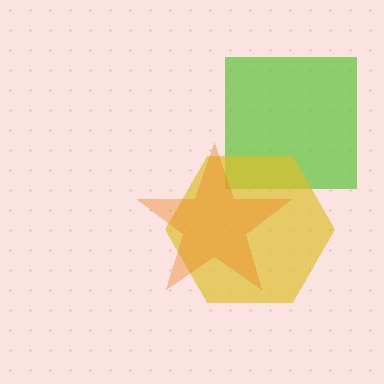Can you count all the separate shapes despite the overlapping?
Yes, there are 3 separate shapes.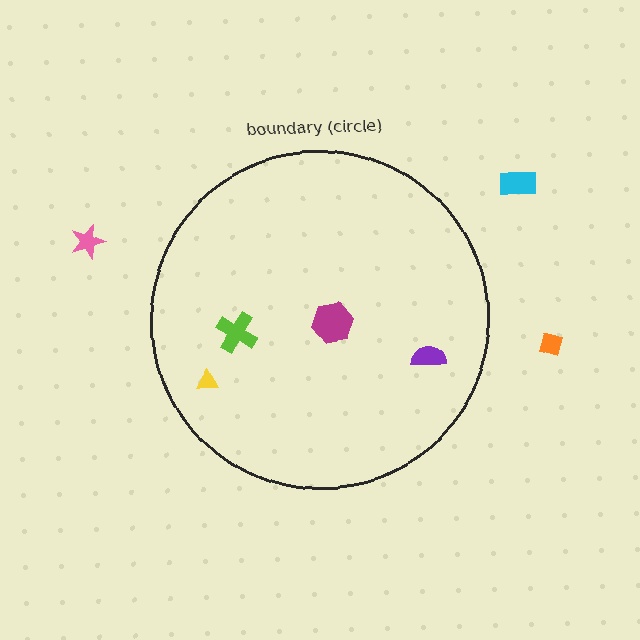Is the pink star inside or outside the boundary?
Outside.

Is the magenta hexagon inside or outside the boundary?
Inside.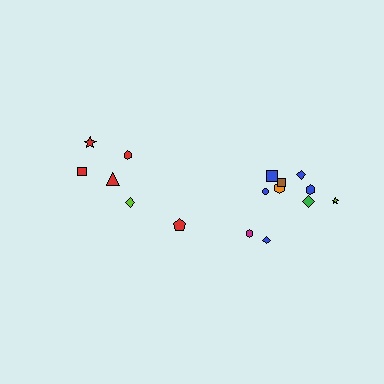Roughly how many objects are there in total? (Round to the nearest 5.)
Roughly 15 objects in total.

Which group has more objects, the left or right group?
The right group.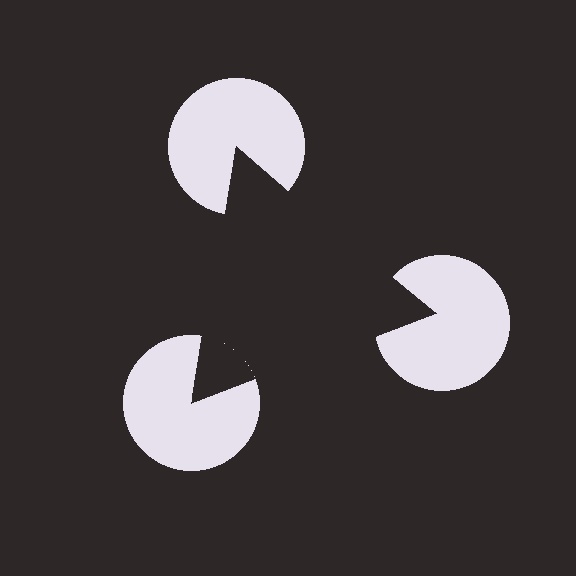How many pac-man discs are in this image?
There are 3 — one at each vertex of the illusory triangle.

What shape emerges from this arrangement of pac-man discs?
An illusory triangle — its edges are inferred from the aligned wedge cuts in the pac-man discs, not physically drawn.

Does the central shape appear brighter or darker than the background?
It typically appears slightly darker than the background, even though no actual brightness change is drawn.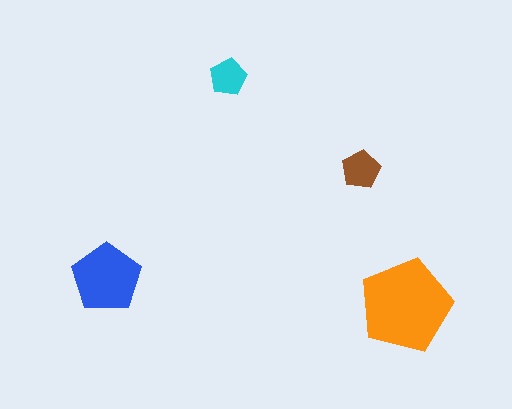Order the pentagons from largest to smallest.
the orange one, the blue one, the brown one, the cyan one.